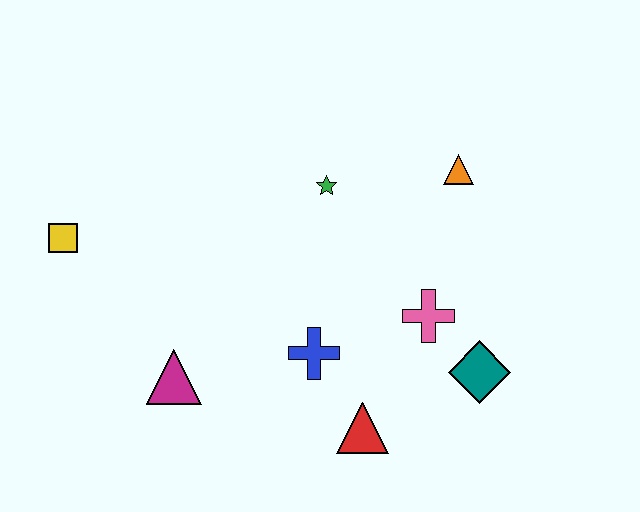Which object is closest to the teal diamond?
The pink cross is closest to the teal diamond.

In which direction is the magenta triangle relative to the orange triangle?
The magenta triangle is to the left of the orange triangle.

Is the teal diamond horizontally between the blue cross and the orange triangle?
No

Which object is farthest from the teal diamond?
The yellow square is farthest from the teal diamond.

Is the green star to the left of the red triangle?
Yes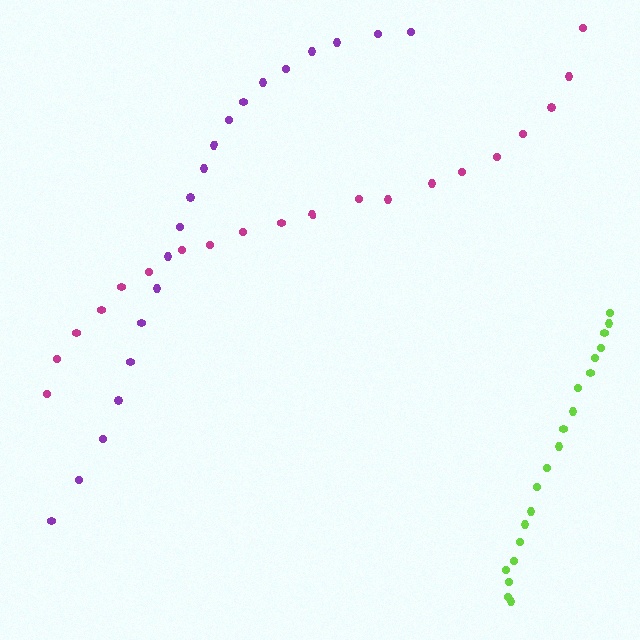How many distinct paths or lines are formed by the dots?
There are 3 distinct paths.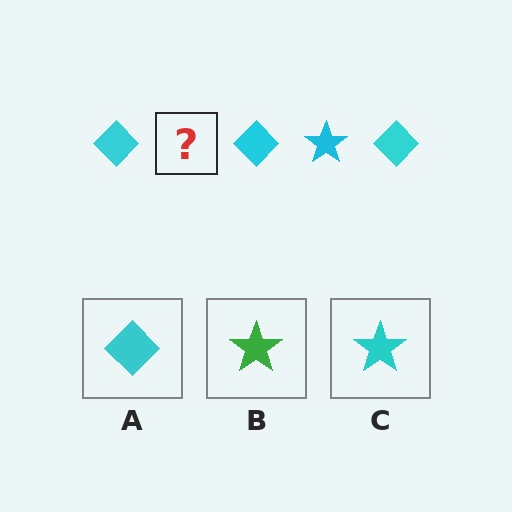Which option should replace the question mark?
Option C.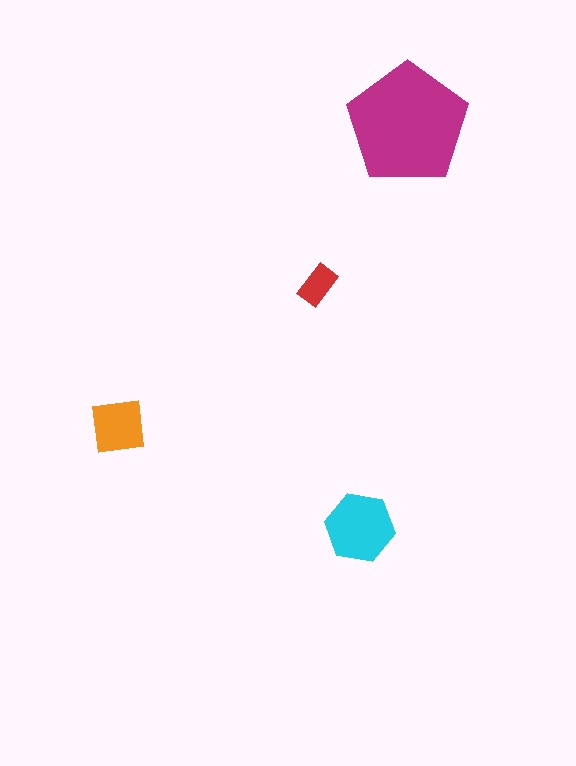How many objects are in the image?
There are 4 objects in the image.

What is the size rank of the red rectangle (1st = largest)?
4th.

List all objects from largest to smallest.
The magenta pentagon, the cyan hexagon, the orange square, the red rectangle.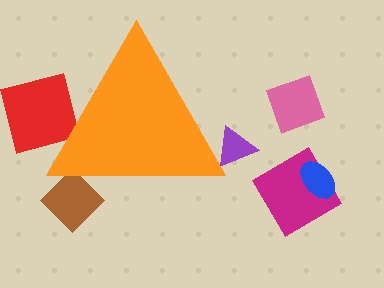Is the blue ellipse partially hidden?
No, the blue ellipse is fully visible.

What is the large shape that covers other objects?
An orange triangle.